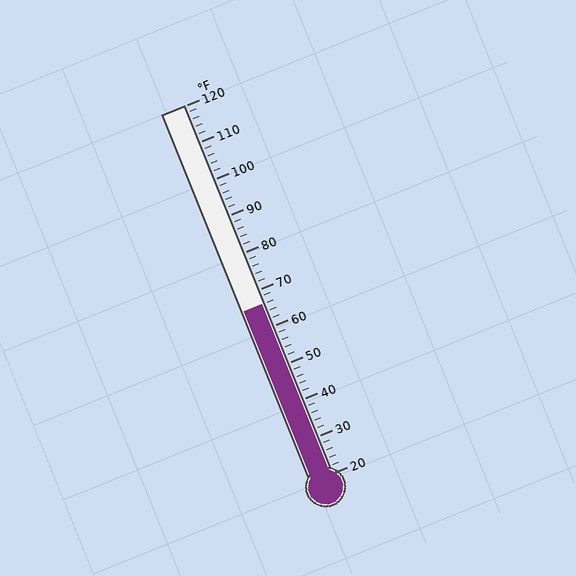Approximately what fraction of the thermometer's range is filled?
The thermometer is filled to approximately 45% of its range.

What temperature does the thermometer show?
The thermometer shows approximately 66°F.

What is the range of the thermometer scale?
The thermometer scale ranges from 20°F to 120°F.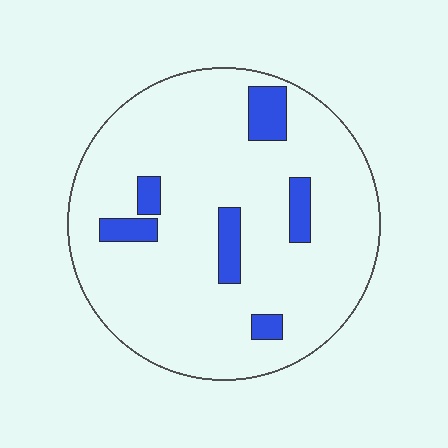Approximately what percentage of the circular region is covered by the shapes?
Approximately 10%.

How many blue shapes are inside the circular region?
6.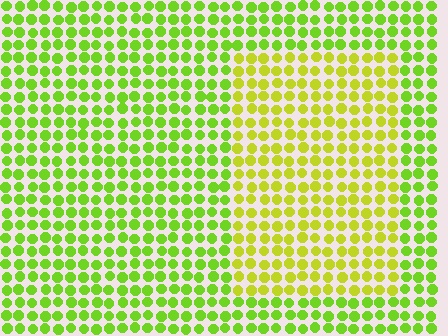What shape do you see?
I see a rectangle.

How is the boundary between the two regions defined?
The boundary is defined purely by a slight shift in hue (about 27 degrees). Spacing, size, and orientation are identical on both sides.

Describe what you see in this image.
The image is filled with small lime elements in a uniform arrangement. A rectangle-shaped region is visible where the elements are tinted to a slightly different hue, forming a subtle color boundary.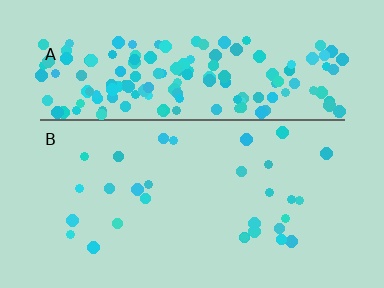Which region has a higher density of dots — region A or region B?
A (the top).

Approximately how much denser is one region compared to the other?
Approximately 5.8× — region A over region B.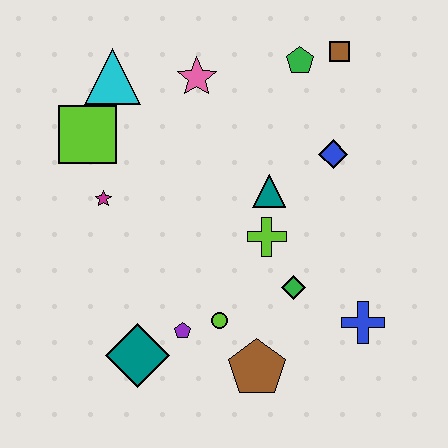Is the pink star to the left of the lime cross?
Yes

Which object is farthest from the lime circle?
The brown square is farthest from the lime circle.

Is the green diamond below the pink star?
Yes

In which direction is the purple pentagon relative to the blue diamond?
The purple pentagon is below the blue diamond.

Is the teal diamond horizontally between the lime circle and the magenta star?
Yes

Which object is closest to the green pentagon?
The brown square is closest to the green pentagon.